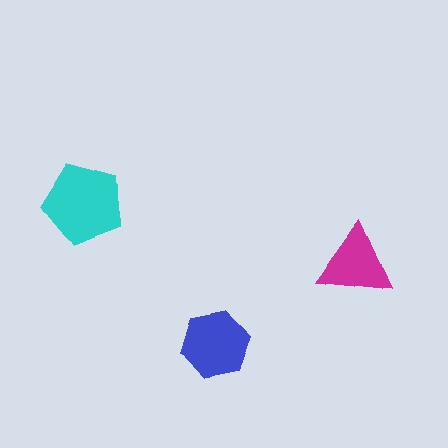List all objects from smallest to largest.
The magenta triangle, the blue hexagon, the cyan pentagon.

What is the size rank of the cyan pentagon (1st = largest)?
1st.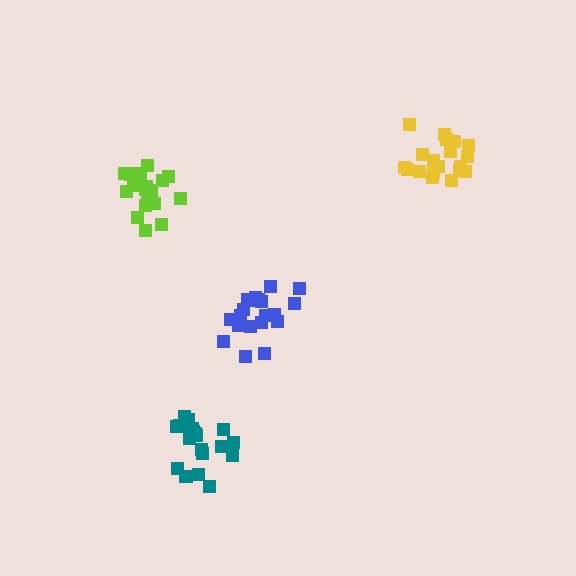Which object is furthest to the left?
The lime cluster is leftmost.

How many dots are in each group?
Group 1: 19 dots, Group 2: 19 dots, Group 3: 20 dots, Group 4: 20 dots (78 total).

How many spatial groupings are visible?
There are 4 spatial groupings.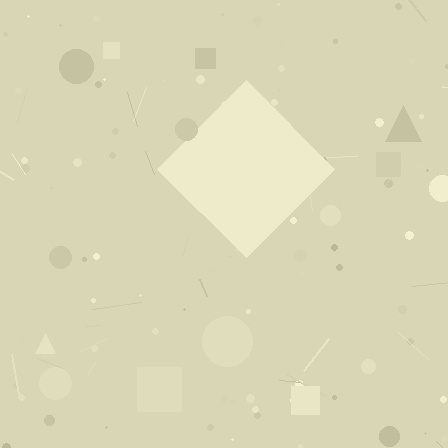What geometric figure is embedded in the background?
A diamond is embedded in the background.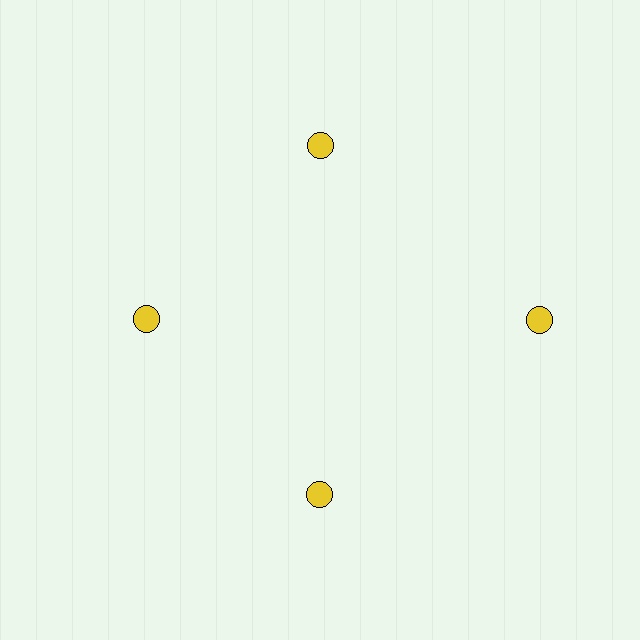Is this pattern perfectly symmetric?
No. The 4 yellow circles are arranged in a ring, but one element near the 3 o'clock position is pushed outward from the center, breaking the 4-fold rotational symmetry.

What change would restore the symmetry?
The symmetry would be restored by moving it inward, back onto the ring so that all 4 circles sit at equal angles and equal distance from the center.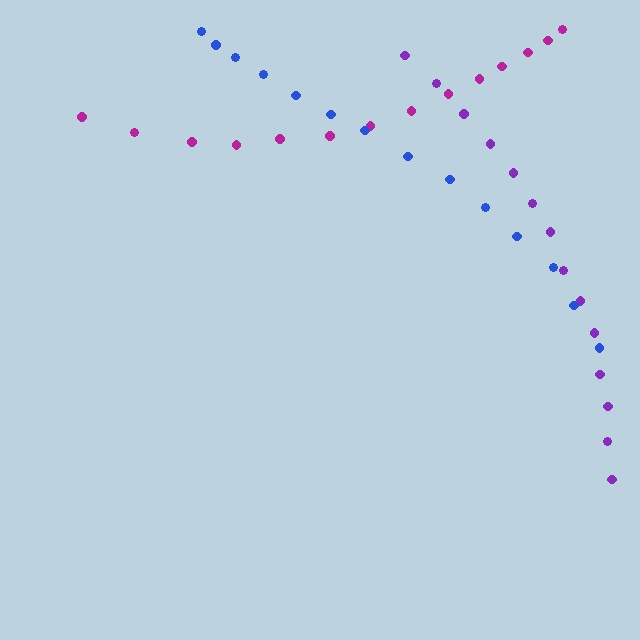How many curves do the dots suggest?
There are 3 distinct paths.